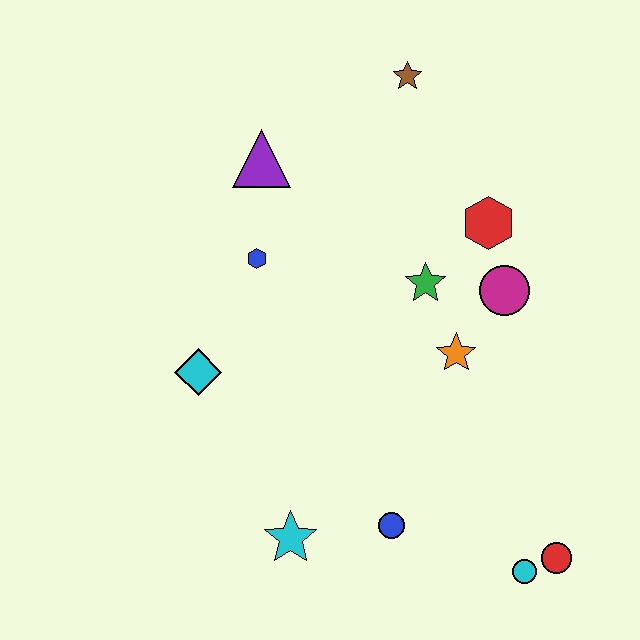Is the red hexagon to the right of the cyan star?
Yes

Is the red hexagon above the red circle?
Yes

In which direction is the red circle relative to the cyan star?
The red circle is to the right of the cyan star.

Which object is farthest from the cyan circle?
The brown star is farthest from the cyan circle.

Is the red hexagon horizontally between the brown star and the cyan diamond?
No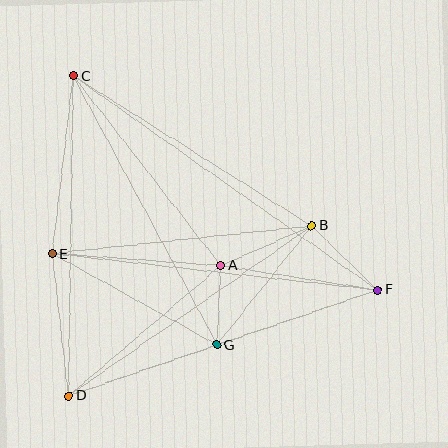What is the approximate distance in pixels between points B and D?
The distance between B and D is approximately 297 pixels.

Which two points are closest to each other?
Points A and G are closest to each other.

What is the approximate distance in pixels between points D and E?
The distance between D and E is approximately 143 pixels.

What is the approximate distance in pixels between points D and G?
The distance between D and G is approximately 157 pixels.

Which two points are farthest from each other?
Points C and F are farthest from each other.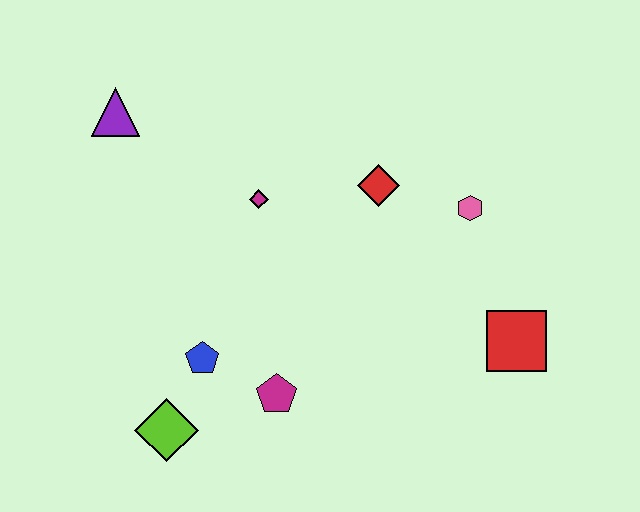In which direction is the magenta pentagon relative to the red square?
The magenta pentagon is to the left of the red square.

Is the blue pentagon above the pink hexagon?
No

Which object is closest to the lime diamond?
The blue pentagon is closest to the lime diamond.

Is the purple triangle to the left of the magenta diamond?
Yes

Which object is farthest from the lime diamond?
The pink hexagon is farthest from the lime diamond.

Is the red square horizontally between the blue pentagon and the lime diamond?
No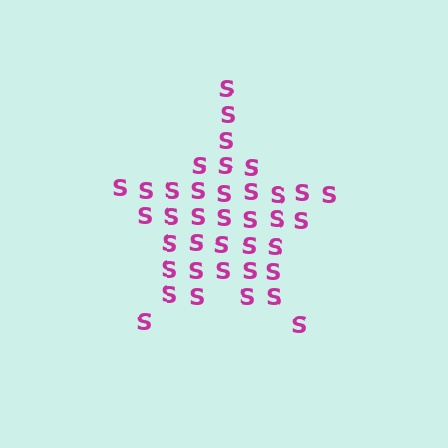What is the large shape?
The large shape is a star.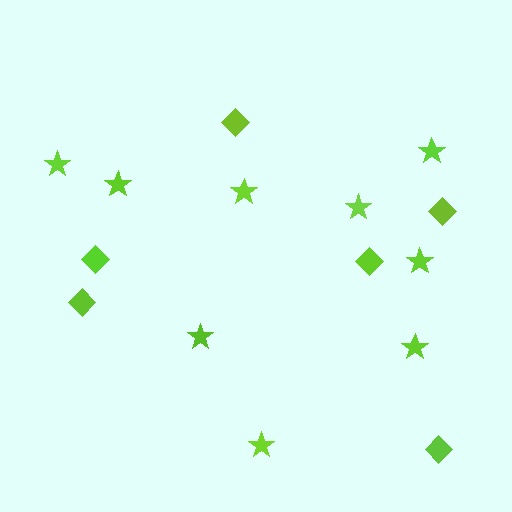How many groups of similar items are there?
There are 2 groups: one group of stars (9) and one group of diamonds (6).